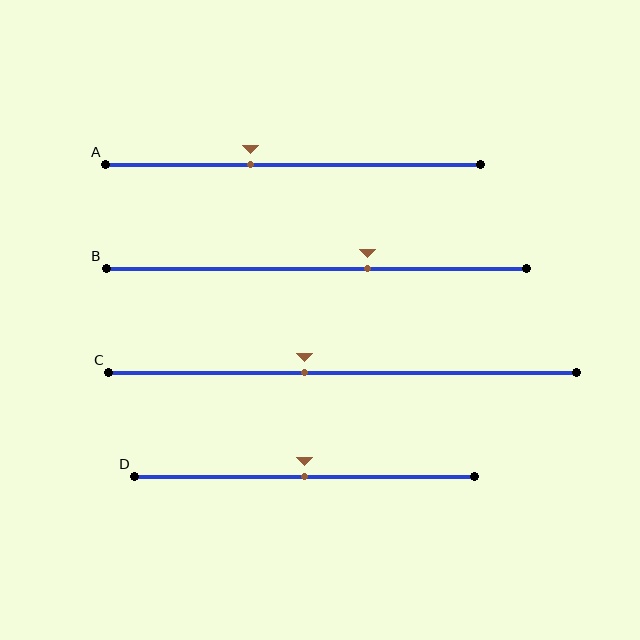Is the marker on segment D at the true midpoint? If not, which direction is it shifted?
Yes, the marker on segment D is at the true midpoint.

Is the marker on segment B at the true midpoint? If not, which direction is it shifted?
No, the marker on segment B is shifted to the right by about 12% of the segment length.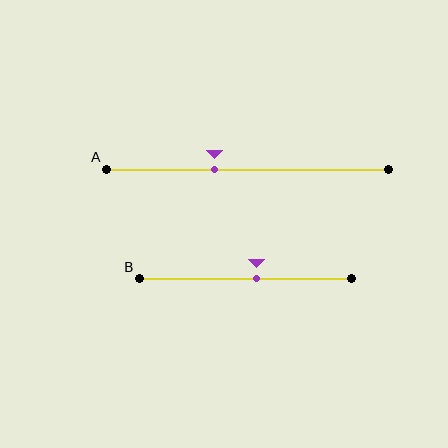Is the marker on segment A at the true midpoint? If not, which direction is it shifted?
No, the marker on segment A is shifted to the left by about 11% of the segment length.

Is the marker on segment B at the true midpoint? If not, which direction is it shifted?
No, the marker on segment B is shifted to the right by about 5% of the segment length.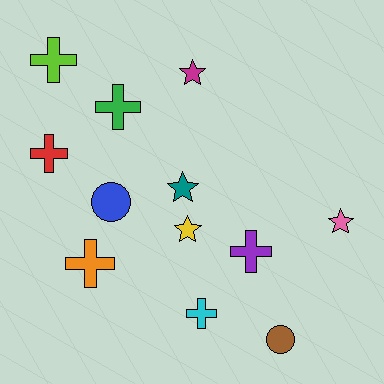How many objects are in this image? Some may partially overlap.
There are 12 objects.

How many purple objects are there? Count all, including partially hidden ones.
There is 1 purple object.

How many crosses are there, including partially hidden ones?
There are 6 crosses.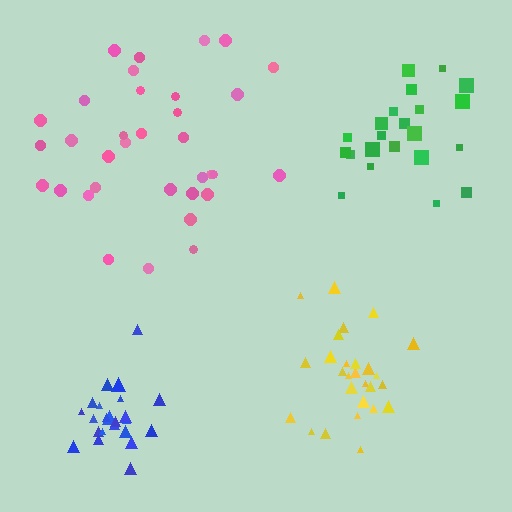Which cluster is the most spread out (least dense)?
Pink.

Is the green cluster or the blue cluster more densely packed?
Blue.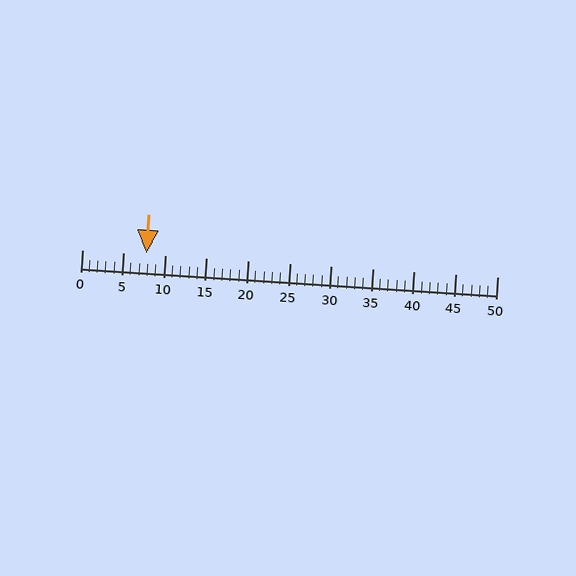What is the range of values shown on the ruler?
The ruler shows values from 0 to 50.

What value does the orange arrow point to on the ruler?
The orange arrow points to approximately 8.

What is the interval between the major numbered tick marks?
The major tick marks are spaced 5 units apart.